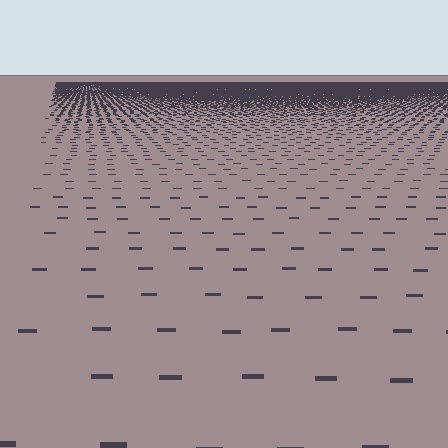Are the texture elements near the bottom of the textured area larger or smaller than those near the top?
Larger. Near the bottom, elements are closer to the viewer and appear at a bigger on-screen size.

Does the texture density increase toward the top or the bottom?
Density increases toward the top.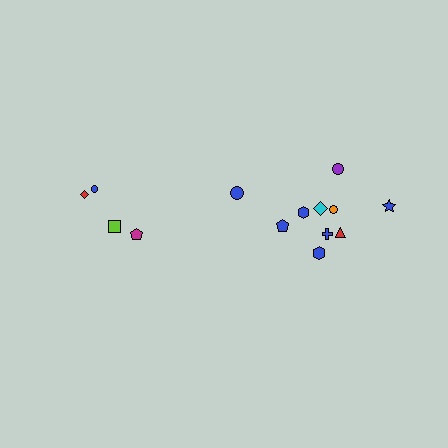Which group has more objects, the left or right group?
The right group.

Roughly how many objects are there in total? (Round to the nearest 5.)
Roughly 15 objects in total.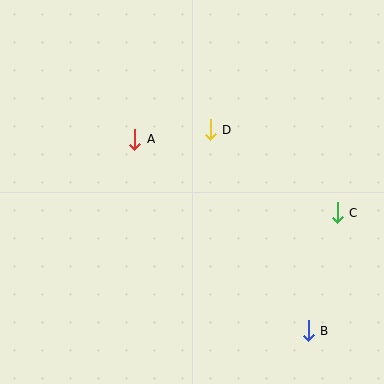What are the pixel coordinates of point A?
Point A is at (135, 139).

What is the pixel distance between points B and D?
The distance between B and D is 223 pixels.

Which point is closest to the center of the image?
Point D at (210, 130) is closest to the center.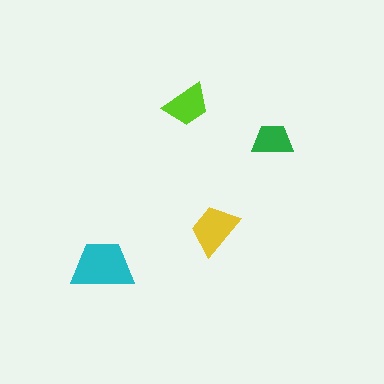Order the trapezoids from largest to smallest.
the cyan one, the yellow one, the lime one, the green one.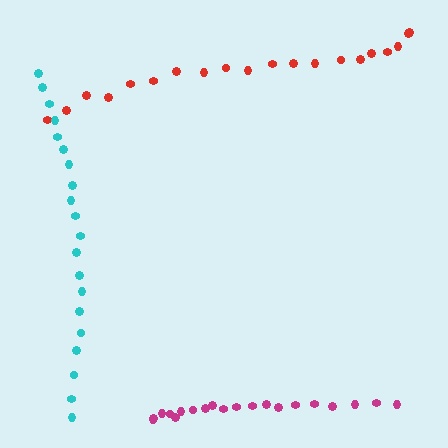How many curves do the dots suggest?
There are 3 distinct paths.